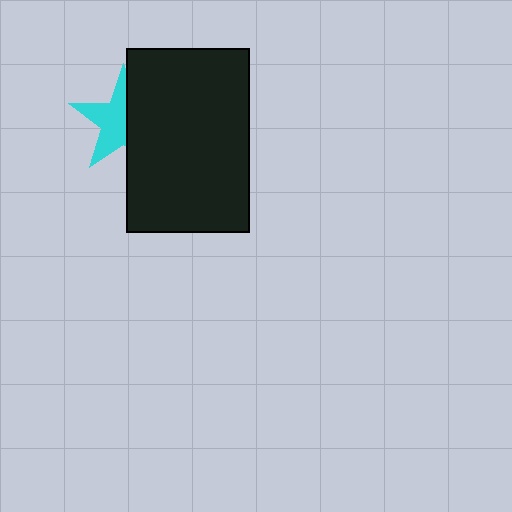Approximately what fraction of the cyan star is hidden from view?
Roughly 46% of the cyan star is hidden behind the black rectangle.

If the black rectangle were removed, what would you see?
You would see the complete cyan star.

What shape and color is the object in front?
The object in front is a black rectangle.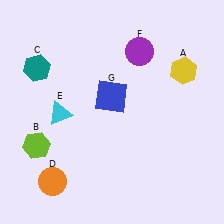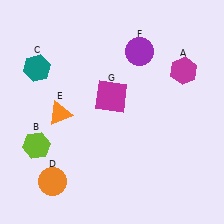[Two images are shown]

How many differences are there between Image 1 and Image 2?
There are 3 differences between the two images.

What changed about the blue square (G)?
In Image 1, G is blue. In Image 2, it changed to magenta.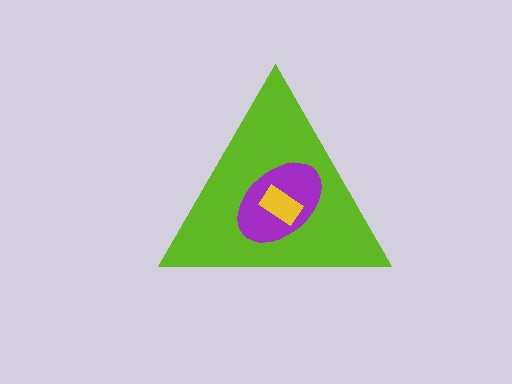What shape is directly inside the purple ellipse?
The yellow rectangle.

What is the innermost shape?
The yellow rectangle.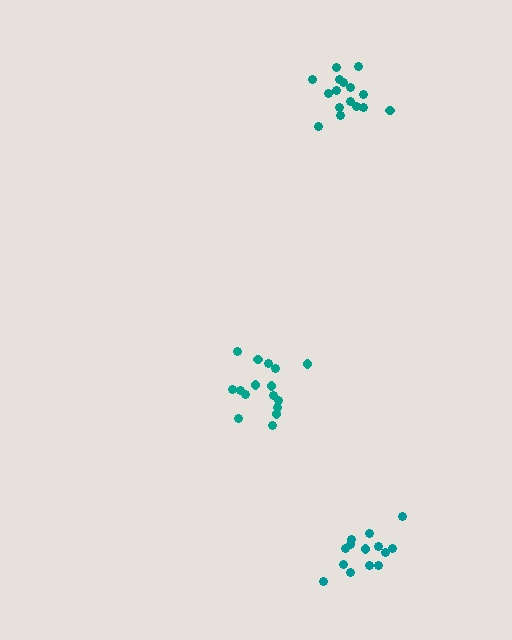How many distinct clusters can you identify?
There are 3 distinct clusters.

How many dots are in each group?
Group 1: 16 dots, Group 2: 16 dots, Group 3: 14 dots (46 total).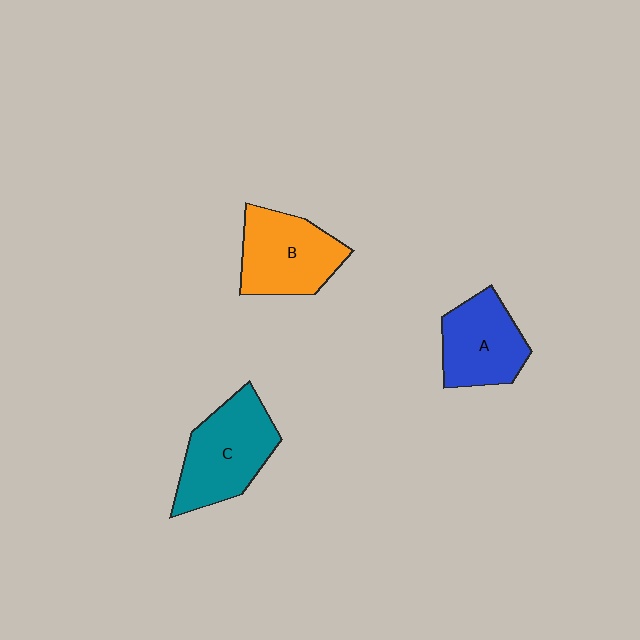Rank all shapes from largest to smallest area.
From largest to smallest: C (teal), B (orange), A (blue).